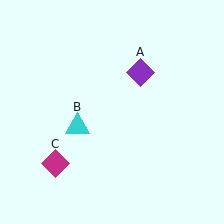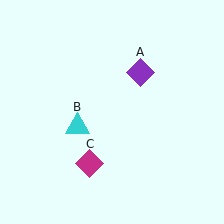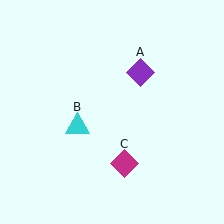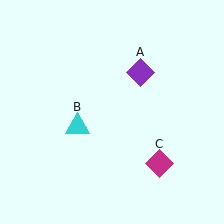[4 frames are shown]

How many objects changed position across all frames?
1 object changed position: magenta diamond (object C).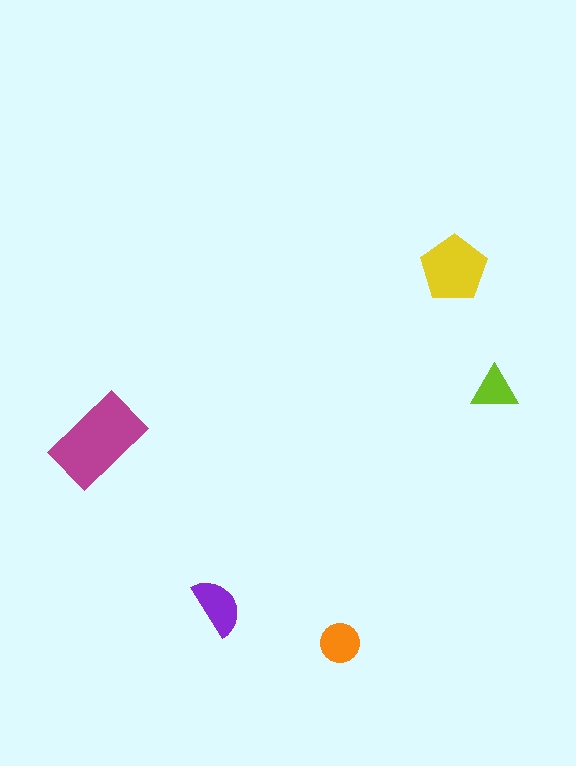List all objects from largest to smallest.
The magenta rectangle, the yellow pentagon, the purple semicircle, the orange circle, the lime triangle.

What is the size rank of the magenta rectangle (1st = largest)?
1st.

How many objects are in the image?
There are 5 objects in the image.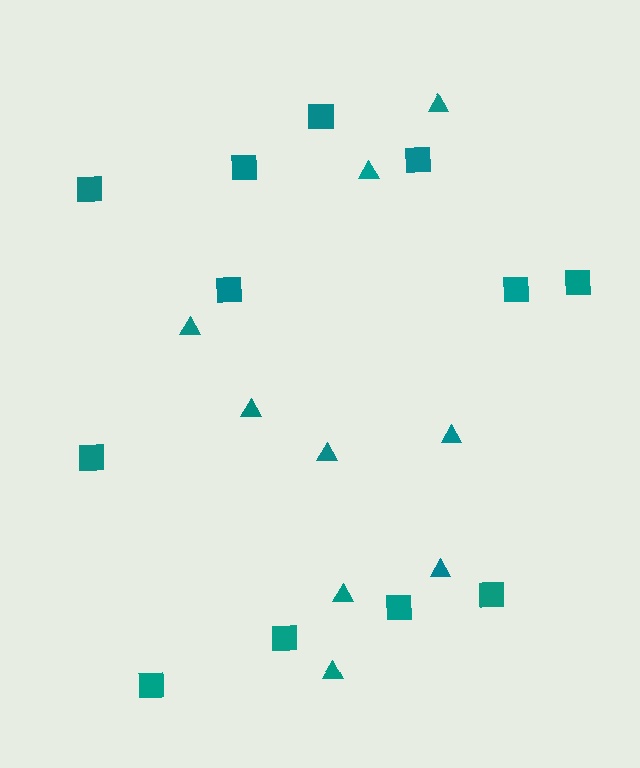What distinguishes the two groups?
There are 2 groups: one group of squares (12) and one group of triangles (9).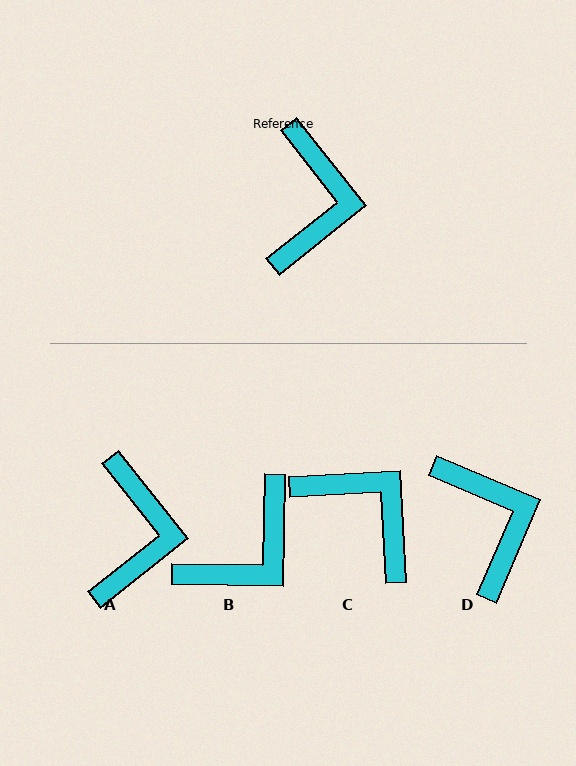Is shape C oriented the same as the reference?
No, it is off by about 55 degrees.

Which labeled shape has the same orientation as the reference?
A.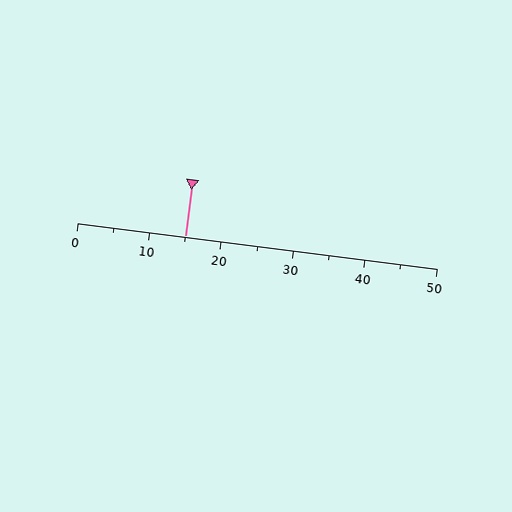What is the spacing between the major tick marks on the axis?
The major ticks are spaced 10 apart.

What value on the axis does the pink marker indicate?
The marker indicates approximately 15.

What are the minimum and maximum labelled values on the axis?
The axis runs from 0 to 50.